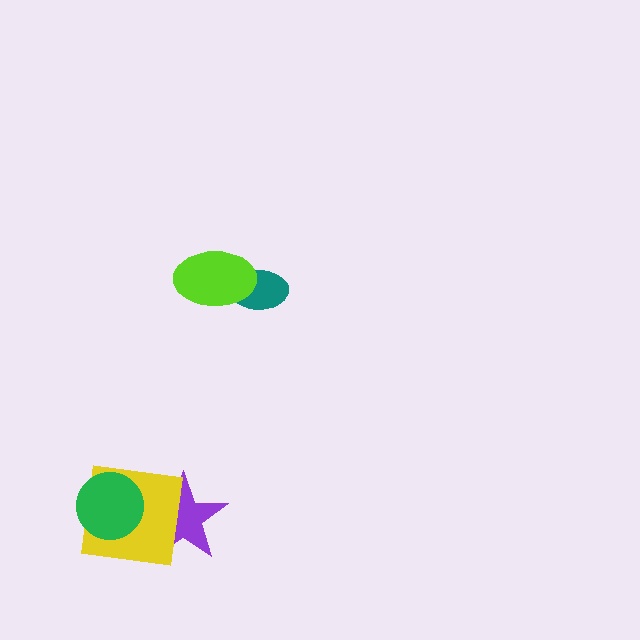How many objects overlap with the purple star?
1 object overlaps with the purple star.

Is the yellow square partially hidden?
Yes, it is partially covered by another shape.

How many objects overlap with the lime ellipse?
1 object overlaps with the lime ellipse.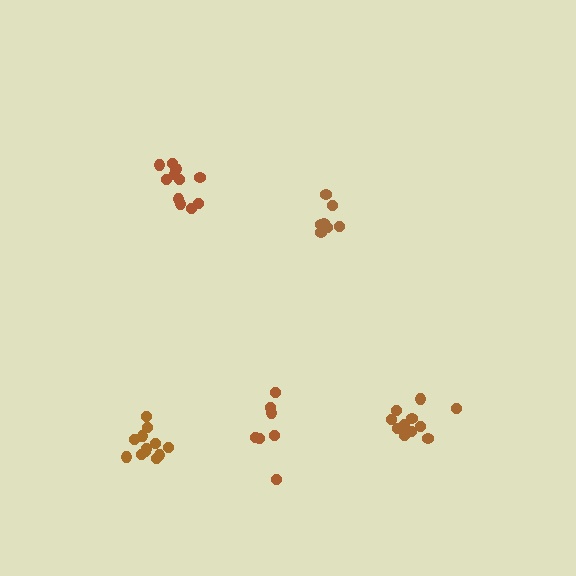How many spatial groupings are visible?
There are 5 spatial groupings.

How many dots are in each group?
Group 1: 7 dots, Group 2: 7 dots, Group 3: 11 dots, Group 4: 11 dots, Group 5: 12 dots (48 total).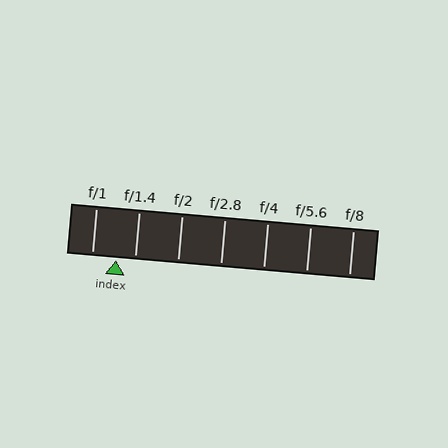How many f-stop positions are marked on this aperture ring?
There are 7 f-stop positions marked.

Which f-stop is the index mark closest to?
The index mark is closest to f/1.4.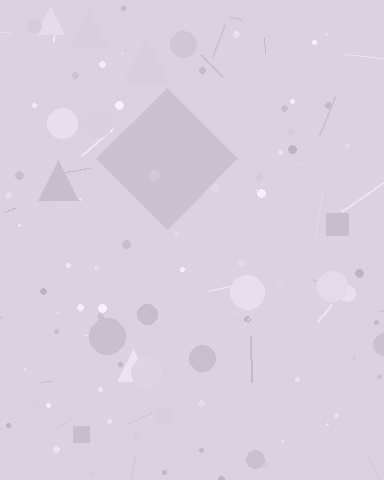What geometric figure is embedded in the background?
A diamond is embedded in the background.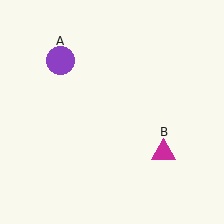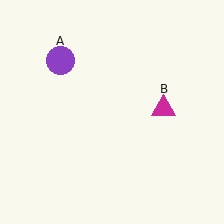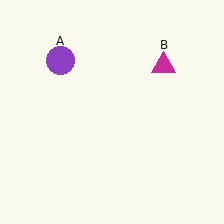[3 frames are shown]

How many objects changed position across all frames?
1 object changed position: magenta triangle (object B).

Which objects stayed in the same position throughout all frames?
Purple circle (object A) remained stationary.